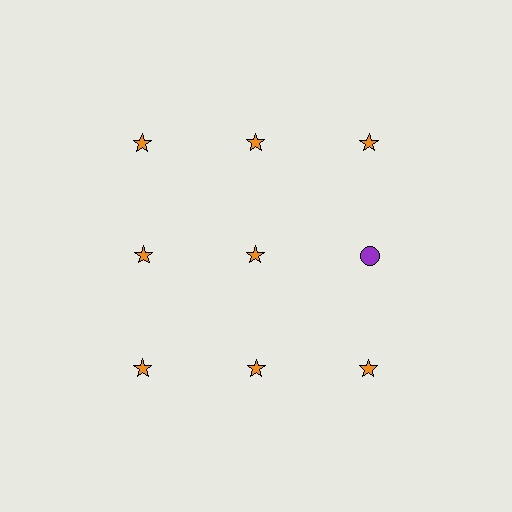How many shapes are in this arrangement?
There are 9 shapes arranged in a grid pattern.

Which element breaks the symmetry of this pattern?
The purple circle in the second row, center column breaks the symmetry. All other shapes are orange stars.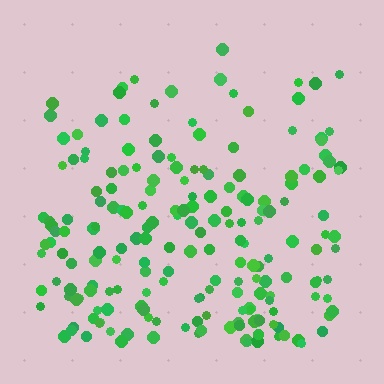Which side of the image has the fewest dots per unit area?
The top.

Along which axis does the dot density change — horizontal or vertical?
Vertical.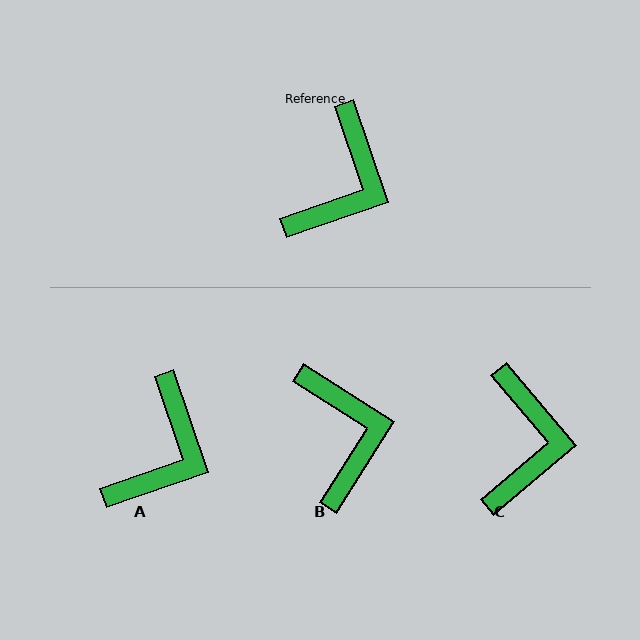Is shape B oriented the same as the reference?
No, it is off by about 39 degrees.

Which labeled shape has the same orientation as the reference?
A.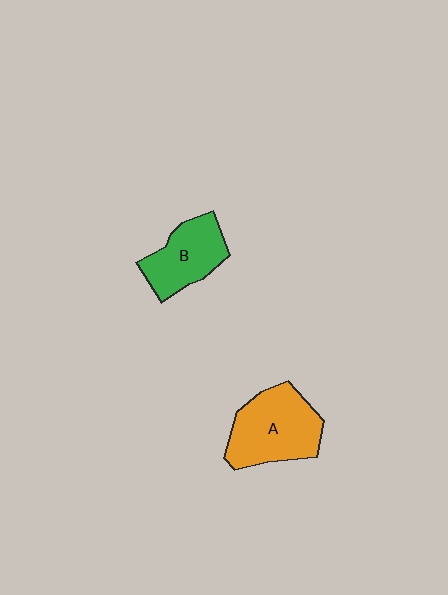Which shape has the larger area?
Shape A (orange).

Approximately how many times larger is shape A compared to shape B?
Approximately 1.3 times.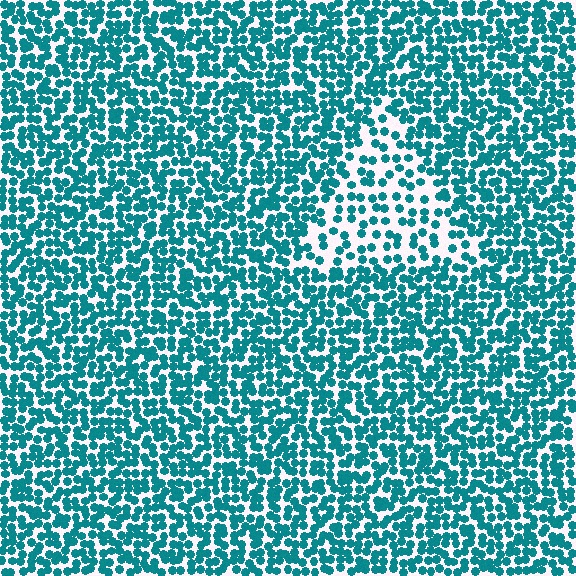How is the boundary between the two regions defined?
The boundary is defined by a change in element density (approximately 2.1x ratio). All elements are the same color, size, and shape.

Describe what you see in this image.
The image contains small teal elements arranged at two different densities. A triangle-shaped region is visible where the elements are less densely packed than the surrounding area.